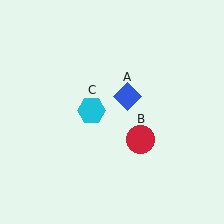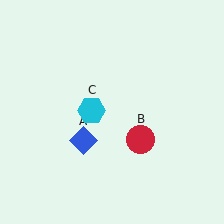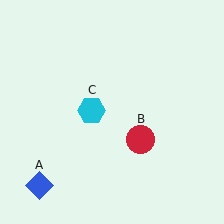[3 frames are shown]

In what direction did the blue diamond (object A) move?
The blue diamond (object A) moved down and to the left.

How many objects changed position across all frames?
1 object changed position: blue diamond (object A).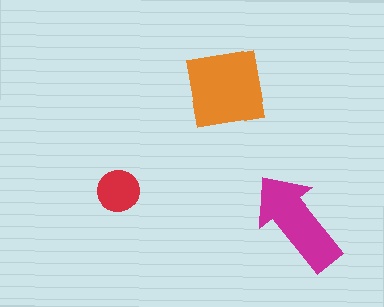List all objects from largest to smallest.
The orange square, the magenta arrow, the red circle.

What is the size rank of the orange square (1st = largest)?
1st.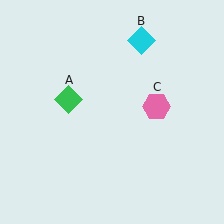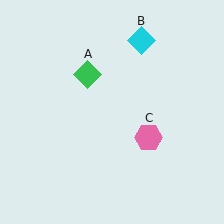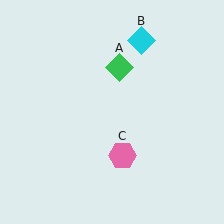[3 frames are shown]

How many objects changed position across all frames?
2 objects changed position: green diamond (object A), pink hexagon (object C).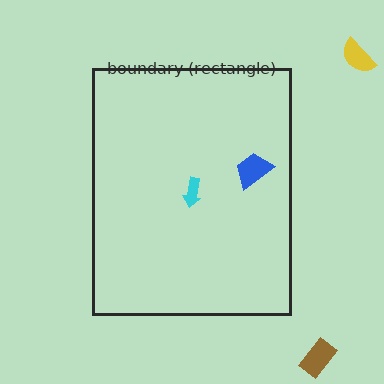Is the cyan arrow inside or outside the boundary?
Inside.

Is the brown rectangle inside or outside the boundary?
Outside.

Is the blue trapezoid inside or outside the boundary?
Inside.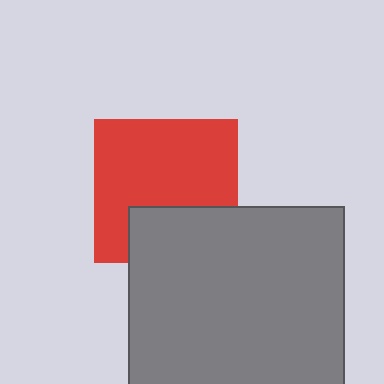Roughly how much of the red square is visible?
Most of it is visible (roughly 69%).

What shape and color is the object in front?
The object in front is a gray rectangle.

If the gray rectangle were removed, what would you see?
You would see the complete red square.